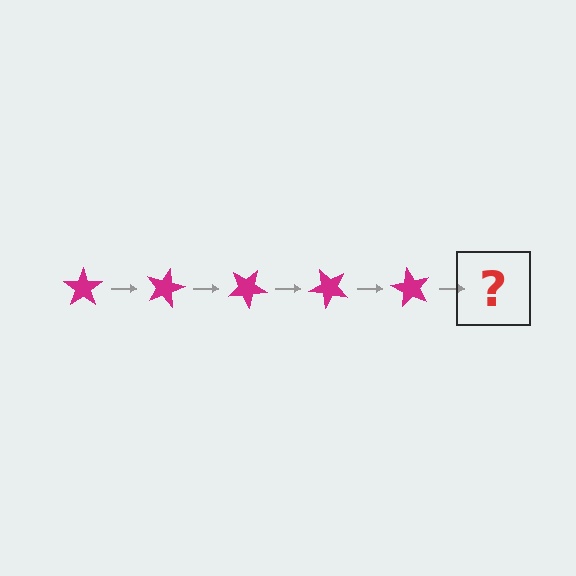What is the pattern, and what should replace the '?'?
The pattern is that the star rotates 15 degrees each step. The '?' should be a magenta star rotated 75 degrees.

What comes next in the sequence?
The next element should be a magenta star rotated 75 degrees.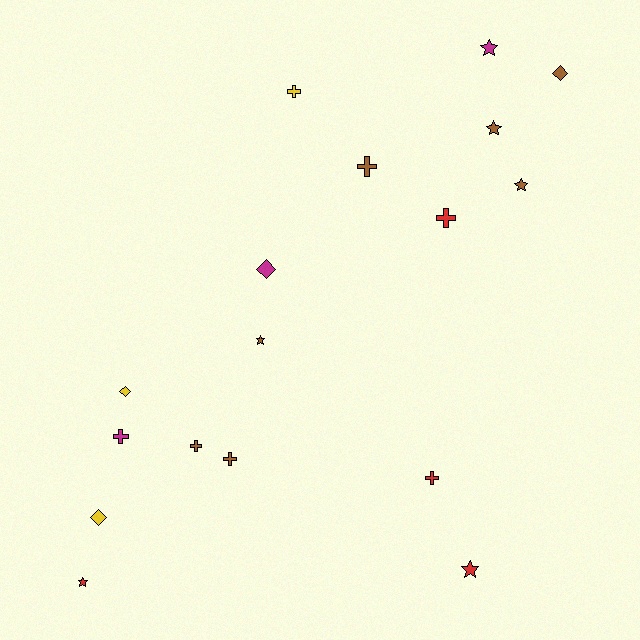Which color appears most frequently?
Brown, with 7 objects.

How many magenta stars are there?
There is 1 magenta star.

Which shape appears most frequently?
Cross, with 7 objects.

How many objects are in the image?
There are 17 objects.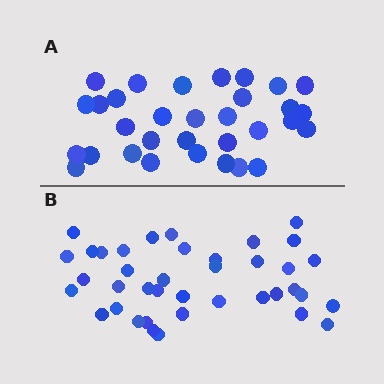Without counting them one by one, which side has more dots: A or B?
Region B (the bottom region) has more dots.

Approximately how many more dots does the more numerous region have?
Region B has roughly 8 or so more dots than region A.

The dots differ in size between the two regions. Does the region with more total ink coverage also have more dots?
No. Region A has more total ink coverage because its dots are larger, but region B actually contains more individual dots. Total area can be misleading — the number of items is what matters here.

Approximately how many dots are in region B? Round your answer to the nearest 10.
About 40 dots. (The exact count is 39, which rounds to 40.)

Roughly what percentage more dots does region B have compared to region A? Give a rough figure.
About 20% more.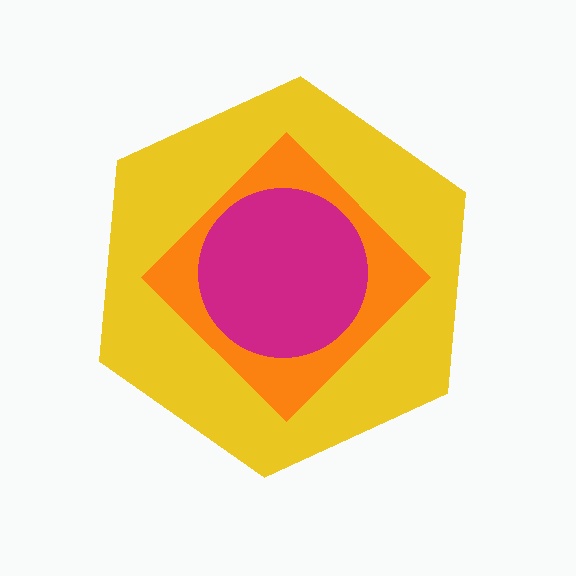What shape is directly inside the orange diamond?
The magenta circle.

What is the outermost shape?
The yellow hexagon.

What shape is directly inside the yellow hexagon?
The orange diamond.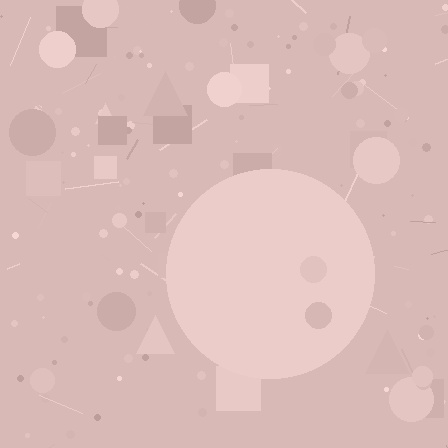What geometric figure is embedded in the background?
A circle is embedded in the background.